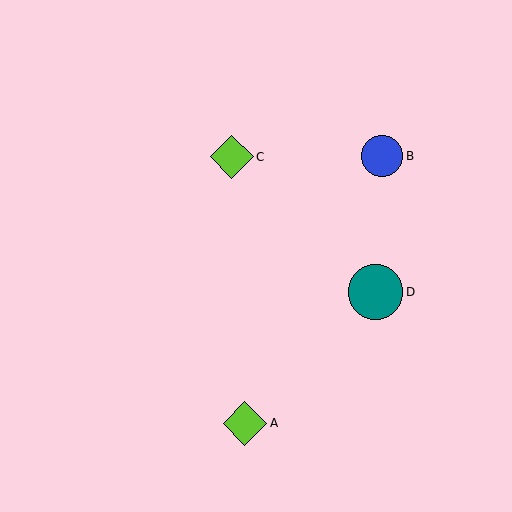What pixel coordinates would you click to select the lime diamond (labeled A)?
Click at (245, 423) to select the lime diamond A.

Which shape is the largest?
The teal circle (labeled D) is the largest.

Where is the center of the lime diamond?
The center of the lime diamond is at (232, 157).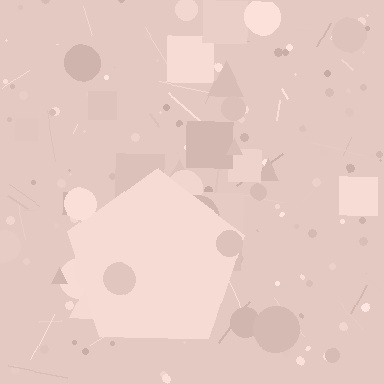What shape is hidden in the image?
A pentagon is hidden in the image.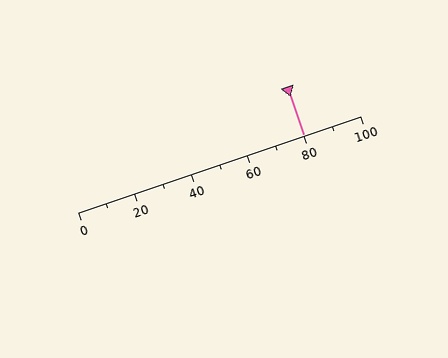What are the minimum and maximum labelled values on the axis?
The axis runs from 0 to 100.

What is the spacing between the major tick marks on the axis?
The major ticks are spaced 20 apart.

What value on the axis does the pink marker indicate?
The marker indicates approximately 80.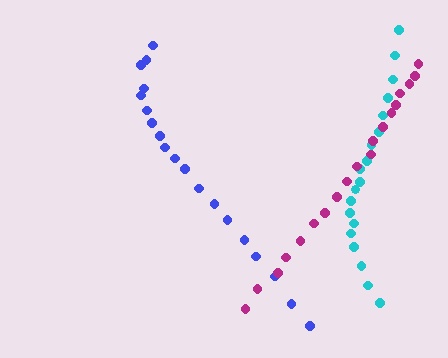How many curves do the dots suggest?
There are 3 distinct paths.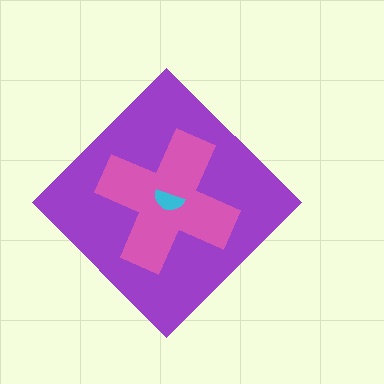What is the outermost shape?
The purple diamond.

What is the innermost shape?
The cyan semicircle.